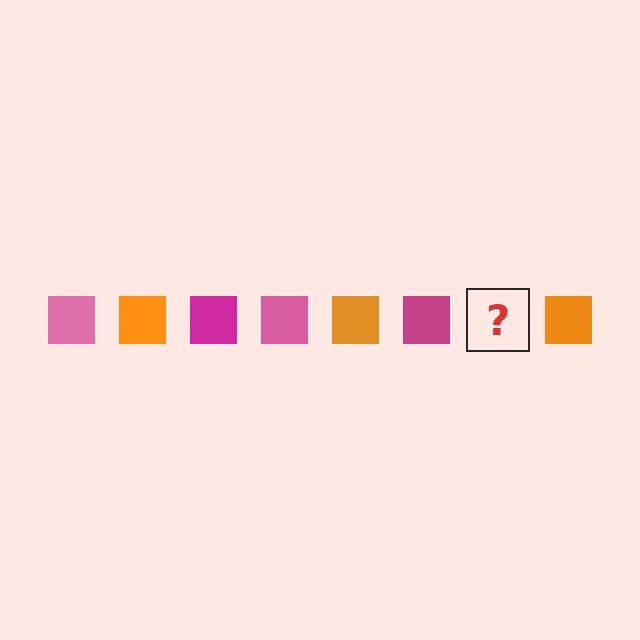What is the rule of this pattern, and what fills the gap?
The rule is that the pattern cycles through pink, orange, magenta squares. The gap should be filled with a pink square.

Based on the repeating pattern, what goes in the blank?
The blank should be a pink square.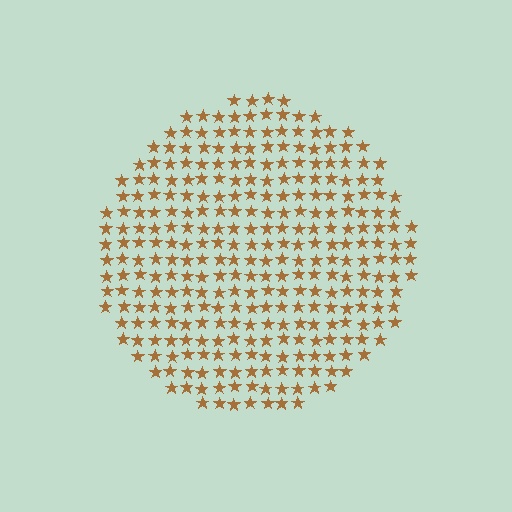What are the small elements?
The small elements are stars.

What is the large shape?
The large shape is a circle.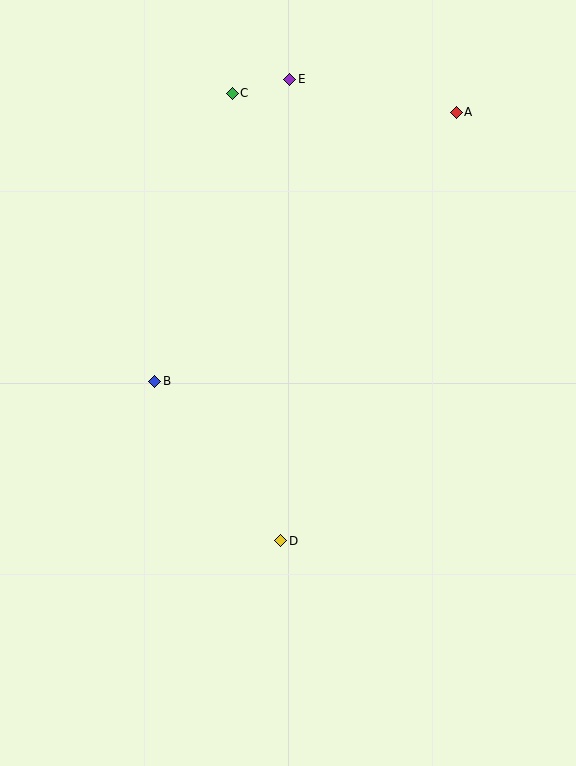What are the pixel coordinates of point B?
Point B is at (155, 381).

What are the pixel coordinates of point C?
Point C is at (232, 93).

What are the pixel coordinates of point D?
Point D is at (281, 541).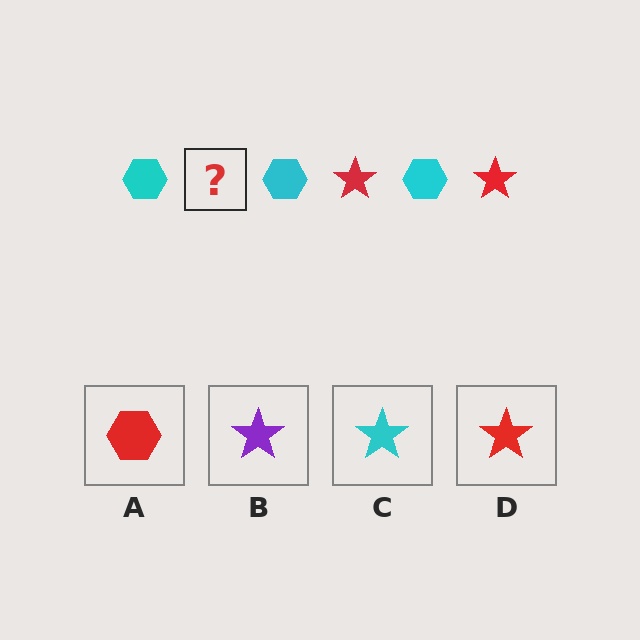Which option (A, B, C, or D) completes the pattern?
D.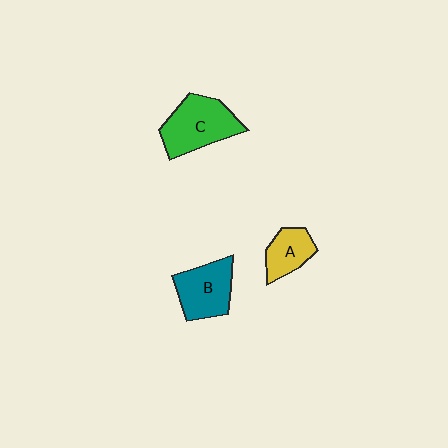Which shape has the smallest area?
Shape A (yellow).